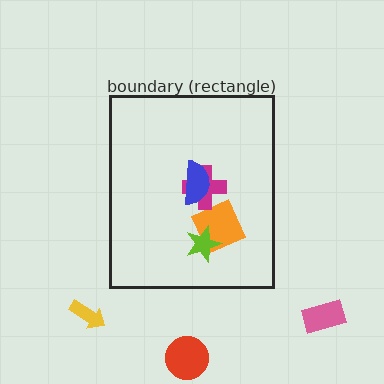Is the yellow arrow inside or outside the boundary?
Outside.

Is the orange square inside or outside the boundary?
Inside.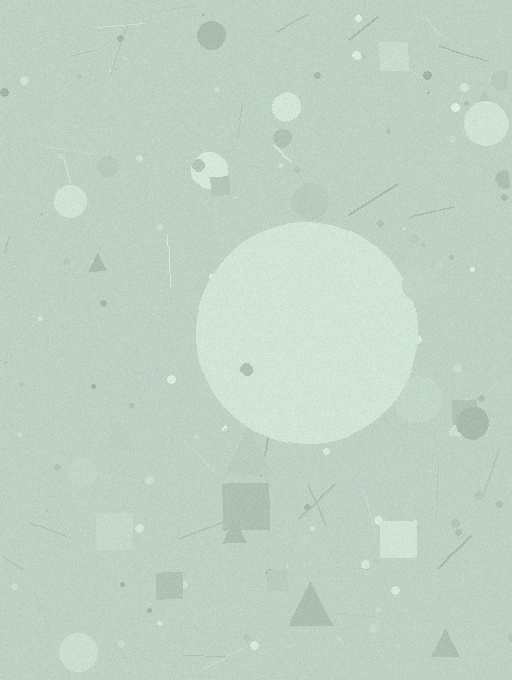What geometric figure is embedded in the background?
A circle is embedded in the background.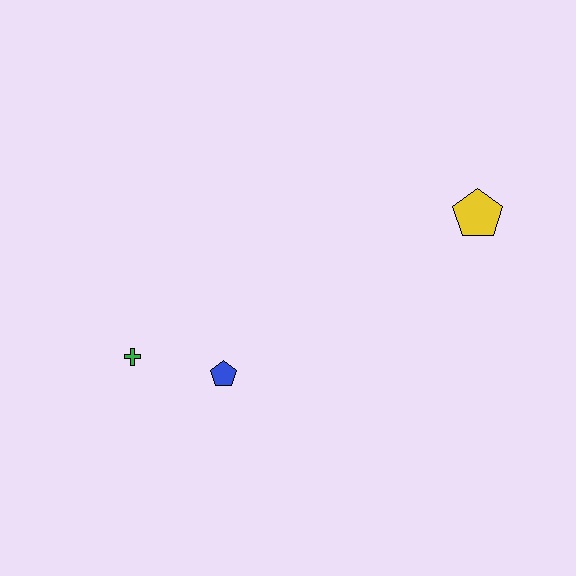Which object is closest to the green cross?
The blue pentagon is closest to the green cross.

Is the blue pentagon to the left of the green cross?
No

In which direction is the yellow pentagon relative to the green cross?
The yellow pentagon is to the right of the green cross.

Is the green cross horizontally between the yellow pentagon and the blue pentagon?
No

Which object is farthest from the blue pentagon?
The yellow pentagon is farthest from the blue pentagon.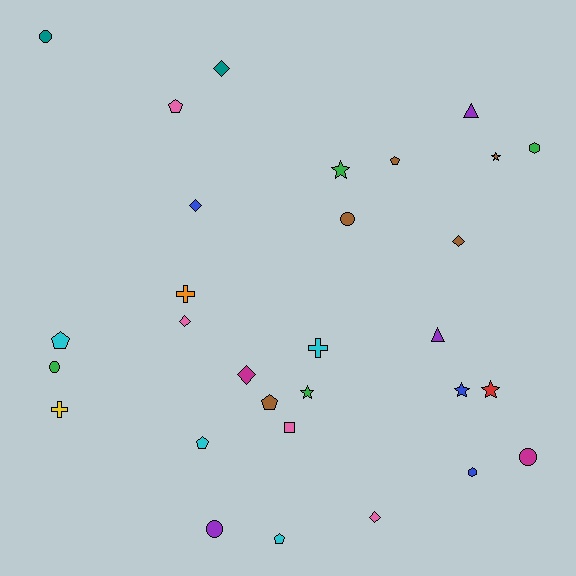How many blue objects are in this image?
There are 3 blue objects.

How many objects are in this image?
There are 30 objects.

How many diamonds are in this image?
There are 6 diamonds.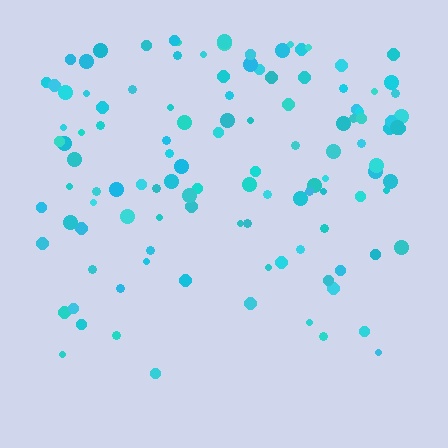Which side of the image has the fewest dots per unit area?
The bottom.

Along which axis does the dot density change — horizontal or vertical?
Vertical.